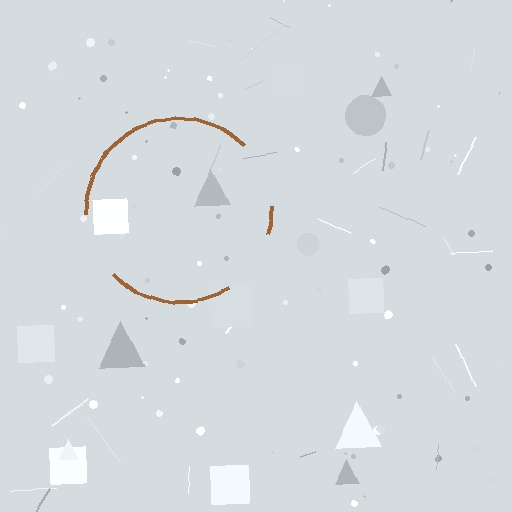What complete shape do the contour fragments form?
The contour fragments form a circle.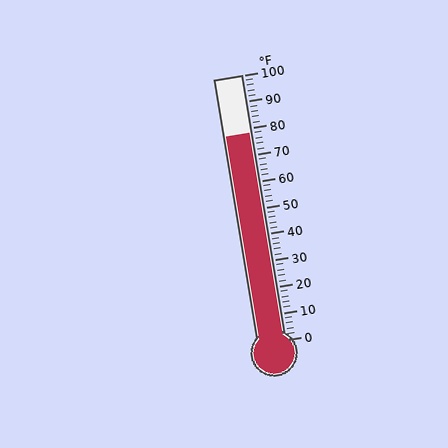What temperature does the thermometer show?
The thermometer shows approximately 78°F.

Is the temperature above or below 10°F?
The temperature is above 10°F.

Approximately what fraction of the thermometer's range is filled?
The thermometer is filled to approximately 80% of its range.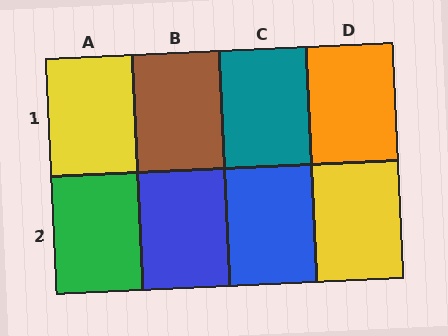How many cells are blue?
2 cells are blue.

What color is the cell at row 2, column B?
Blue.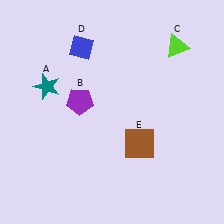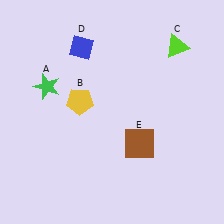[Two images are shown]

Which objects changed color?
A changed from teal to green. B changed from purple to yellow.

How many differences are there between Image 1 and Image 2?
There are 2 differences between the two images.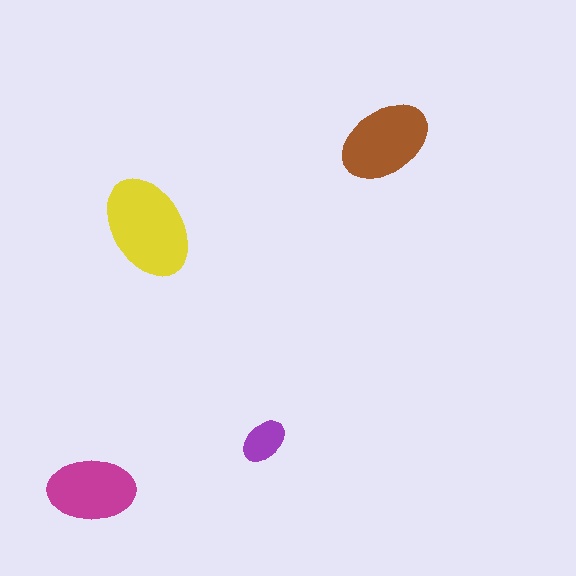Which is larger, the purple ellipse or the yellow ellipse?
The yellow one.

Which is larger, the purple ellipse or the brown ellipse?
The brown one.